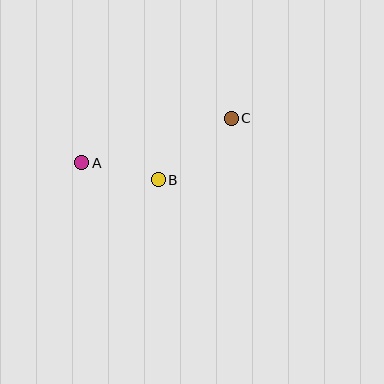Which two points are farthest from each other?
Points A and C are farthest from each other.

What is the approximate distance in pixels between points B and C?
The distance between B and C is approximately 95 pixels.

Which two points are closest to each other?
Points A and B are closest to each other.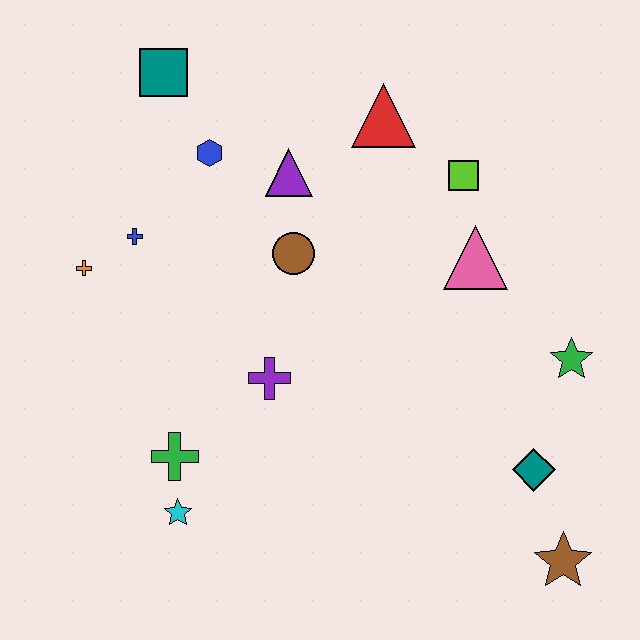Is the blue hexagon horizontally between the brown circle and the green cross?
Yes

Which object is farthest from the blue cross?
The brown star is farthest from the blue cross.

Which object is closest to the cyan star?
The green cross is closest to the cyan star.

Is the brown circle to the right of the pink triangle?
No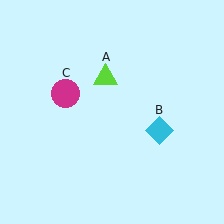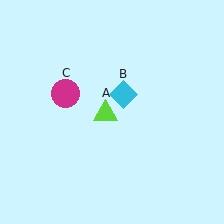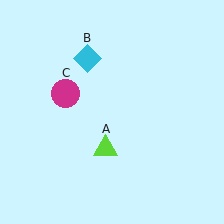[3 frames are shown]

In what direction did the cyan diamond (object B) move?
The cyan diamond (object B) moved up and to the left.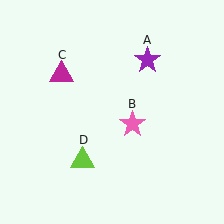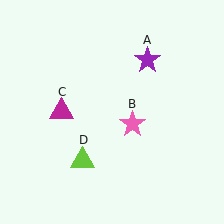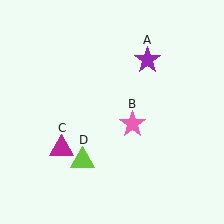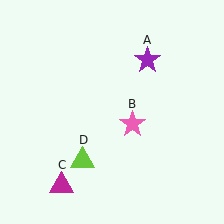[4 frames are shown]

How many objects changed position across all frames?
1 object changed position: magenta triangle (object C).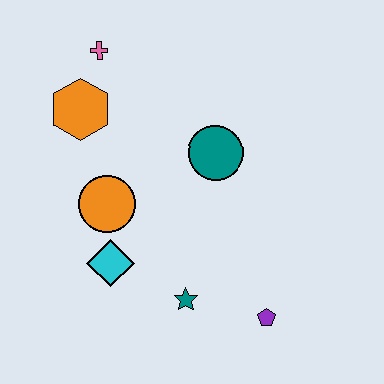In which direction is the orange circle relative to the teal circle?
The orange circle is to the left of the teal circle.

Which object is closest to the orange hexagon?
The pink cross is closest to the orange hexagon.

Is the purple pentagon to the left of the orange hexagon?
No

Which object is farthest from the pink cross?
The purple pentagon is farthest from the pink cross.